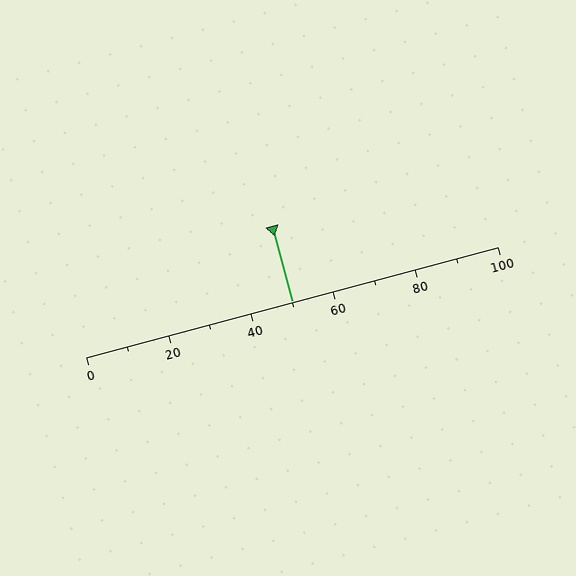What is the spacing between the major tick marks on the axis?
The major ticks are spaced 20 apart.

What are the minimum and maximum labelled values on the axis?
The axis runs from 0 to 100.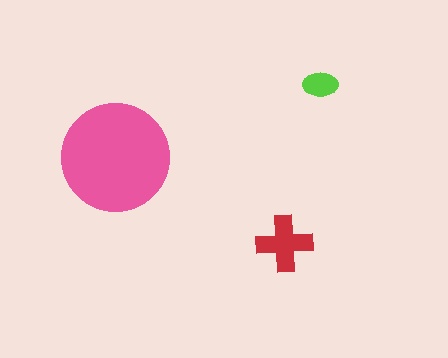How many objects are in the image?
There are 3 objects in the image.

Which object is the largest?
The pink circle.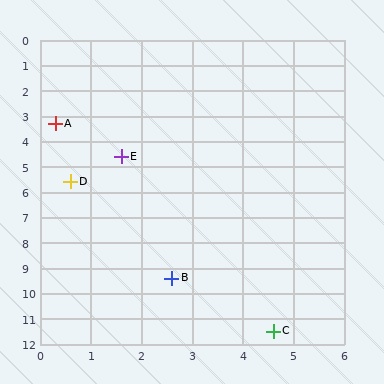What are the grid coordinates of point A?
Point A is at approximately (0.3, 3.3).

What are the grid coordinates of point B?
Point B is at approximately (2.6, 9.4).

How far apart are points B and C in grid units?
Points B and C are about 2.9 grid units apart.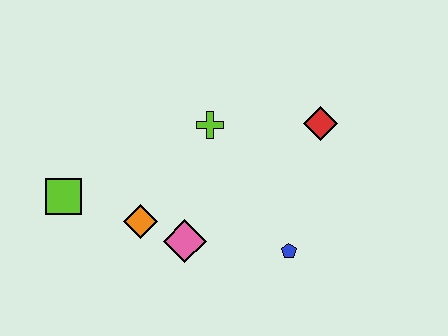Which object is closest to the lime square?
The orange diamond is closest to the lime square.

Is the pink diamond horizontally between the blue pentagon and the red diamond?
No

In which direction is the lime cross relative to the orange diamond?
The lime cross is above the orange diamond.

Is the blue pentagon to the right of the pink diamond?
Yes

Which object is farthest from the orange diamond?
The red diamond is farthest from the orange diamond.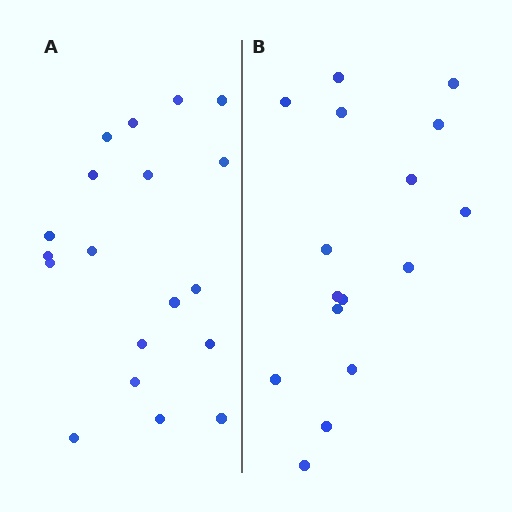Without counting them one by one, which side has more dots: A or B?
Region A (the left region) has more dots.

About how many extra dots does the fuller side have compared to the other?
Region A has just a few more — roughly 2 or 3 more dots than region B.